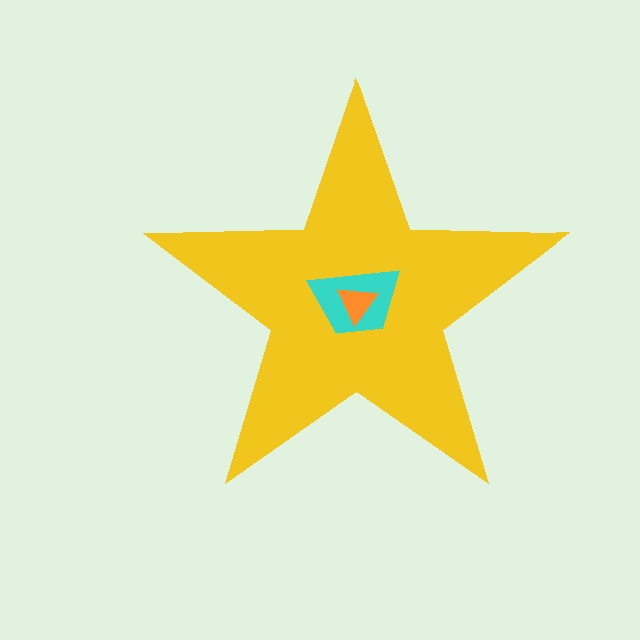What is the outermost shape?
The yellow star.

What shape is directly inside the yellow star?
The cyan trapezoid.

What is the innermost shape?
The orange triangle.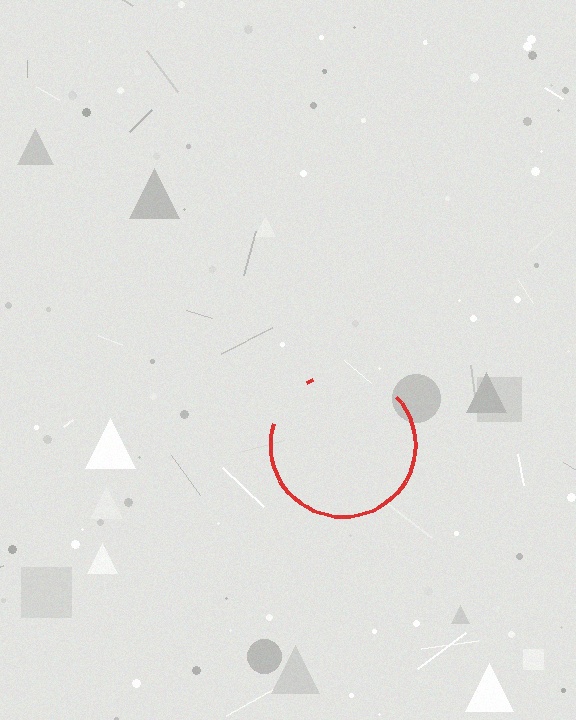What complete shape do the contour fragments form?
The contour fragments form a circle.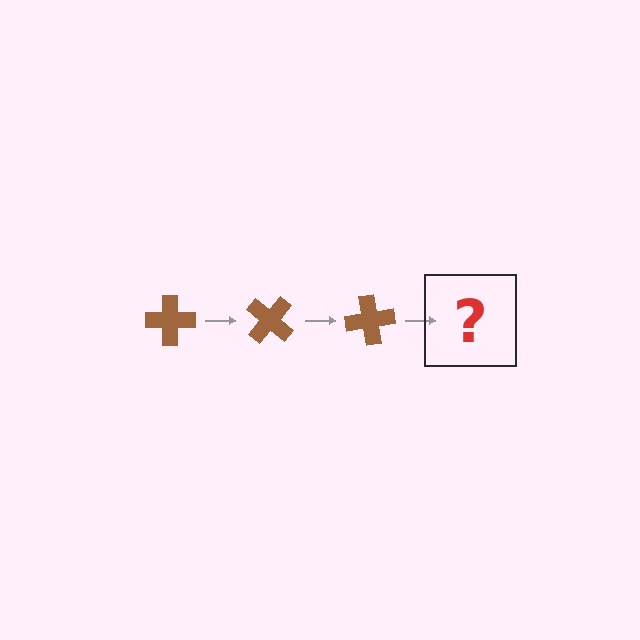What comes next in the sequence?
The next element should be a brown cross rotated 120 degrees.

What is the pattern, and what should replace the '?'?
The pattern is that the cross rotates 40 degrees each step. The '?' should be a brown cross rotated 120 degrees.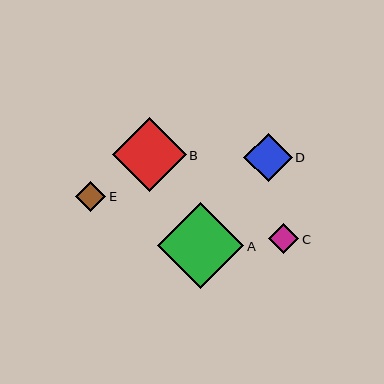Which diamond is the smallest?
Diamond C is the smallest with a size of approximately 30 pixels.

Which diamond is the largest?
Diamond A is the largest with a size of approximately 86 pixels.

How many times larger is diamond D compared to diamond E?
Diamond D is approximately 1.6 times the size of diamond E.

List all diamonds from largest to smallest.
From largest to smallest: A, B, D, E, C.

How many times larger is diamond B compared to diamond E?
Diamond B is approximately 2.4 times the size of diamond E.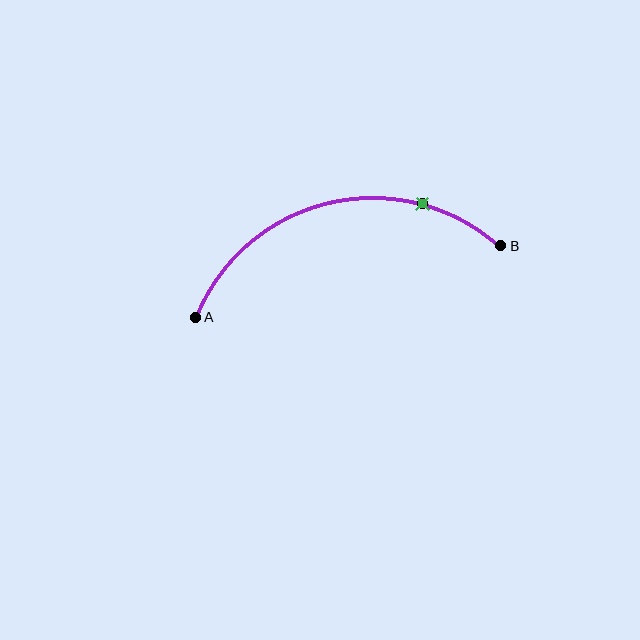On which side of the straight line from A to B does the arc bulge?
The arc bulges above the straight line connecting A and B.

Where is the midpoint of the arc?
The arc midpoint is the point on the curve farthest from the straight line joining A and B. It sits above that line.